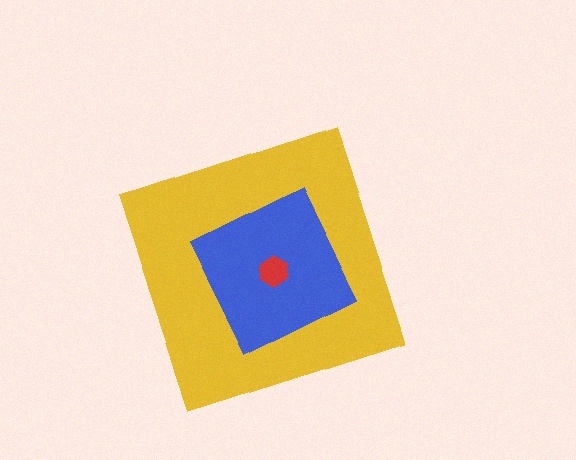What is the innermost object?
The red hexagon.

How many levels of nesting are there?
3.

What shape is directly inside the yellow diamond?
The blue square.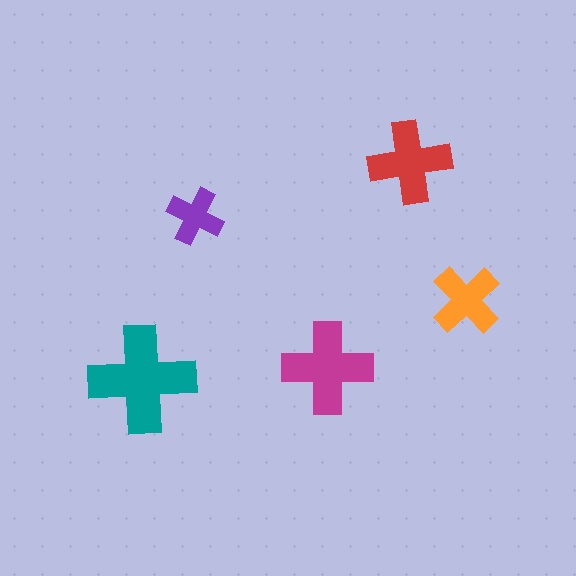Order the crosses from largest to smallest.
the teal one, the magenta one, the red one, the orange one, the purple one.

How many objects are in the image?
There are 5 objects in the image.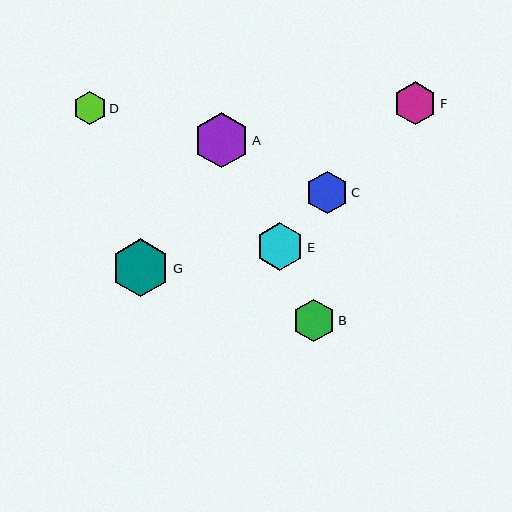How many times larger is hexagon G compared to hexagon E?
Hexagon G is approximately 1.2 times the size of hexagon E.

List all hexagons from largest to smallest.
From largest to smallest: G, A, E, F, C, B, D.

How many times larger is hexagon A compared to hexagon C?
Hexagon A is approximately 1.3 times the size of hexagon C.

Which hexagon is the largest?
Hexagon G is the largest with a size of approximately 58 pixels.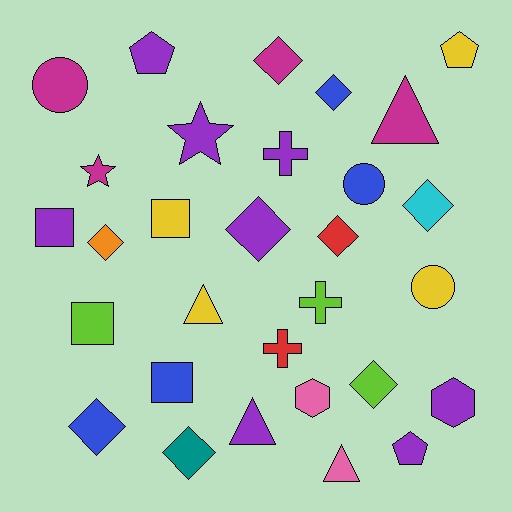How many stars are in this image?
There are 2 stars.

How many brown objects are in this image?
There are no brown objects.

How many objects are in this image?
There are 30 objects.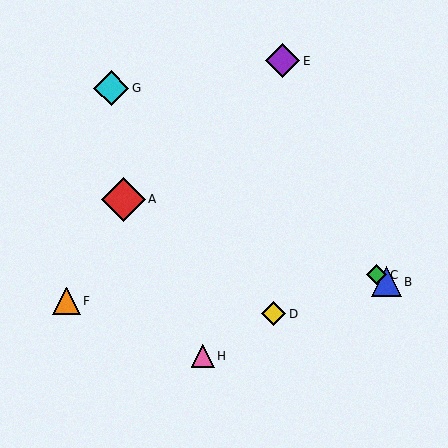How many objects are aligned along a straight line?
3 objects (B, C, G) are aligned along a straight line.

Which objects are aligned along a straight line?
Objects B, C, G are aligned along a straight line.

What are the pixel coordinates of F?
Object F is at (66, 301).